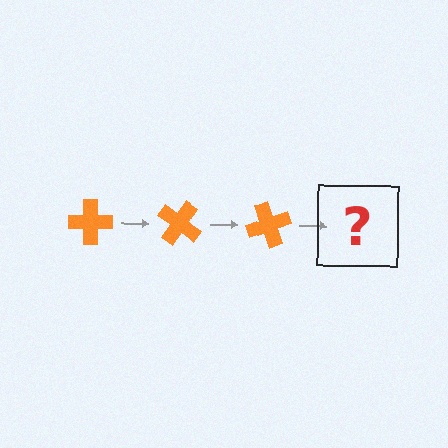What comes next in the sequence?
The next element should be an orange cross rotated 105 degrees.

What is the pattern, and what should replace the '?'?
The pattern is that the cross rotates 35 degrees each step. The '?' should be an orange cross rotated 105 degrees.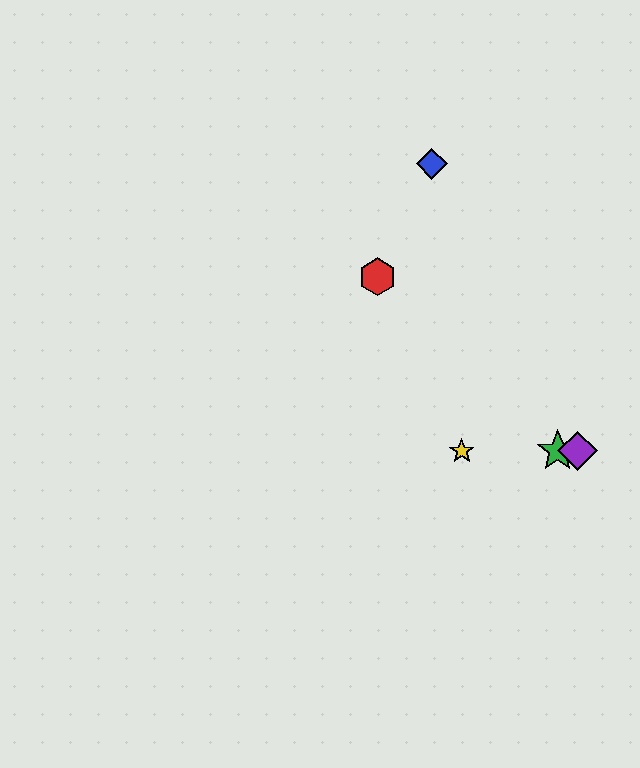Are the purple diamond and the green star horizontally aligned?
Yes, both are at y≈451.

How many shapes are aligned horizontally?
3 shapes (the green star, the yellow star, the purple diamond) are aligned horizontally.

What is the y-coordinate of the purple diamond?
The purple diamond is at y≈451.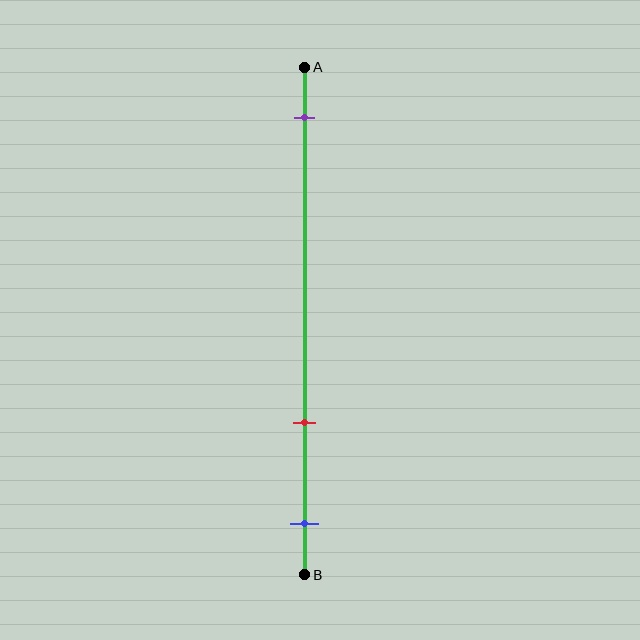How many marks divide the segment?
There are 3 marks dividing the segment.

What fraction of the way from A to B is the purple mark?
The purple mark is approximately 10% (0.1) of the way from A to B.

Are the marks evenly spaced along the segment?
No, the marks are not evenly spaced.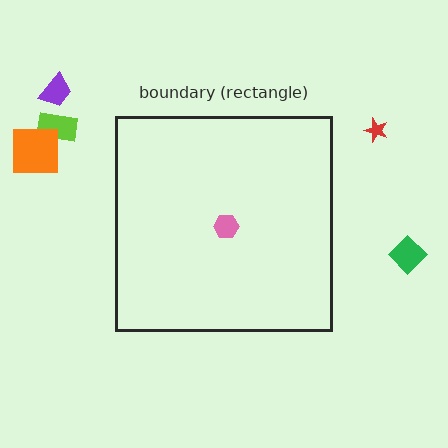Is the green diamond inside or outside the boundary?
Outside.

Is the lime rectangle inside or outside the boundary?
Outside.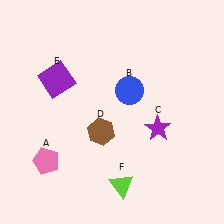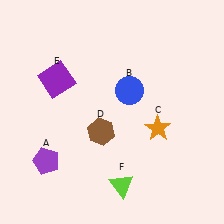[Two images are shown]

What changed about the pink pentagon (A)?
In Image 1, A is pink. In Image 2, it changed to purple.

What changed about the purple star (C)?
In Image 1, C is purple. In Image 2, it changed to orange.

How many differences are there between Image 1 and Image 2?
There are 2 differences between the two images.